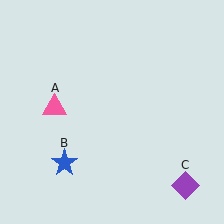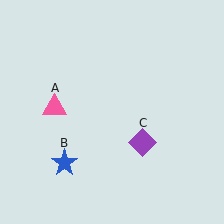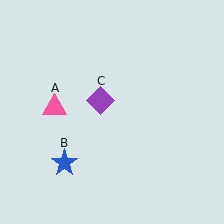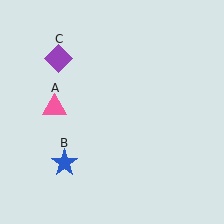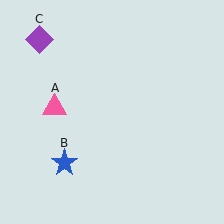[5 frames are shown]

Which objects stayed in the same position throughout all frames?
Pink triangle (object A) and blue star (object B) remained stationary.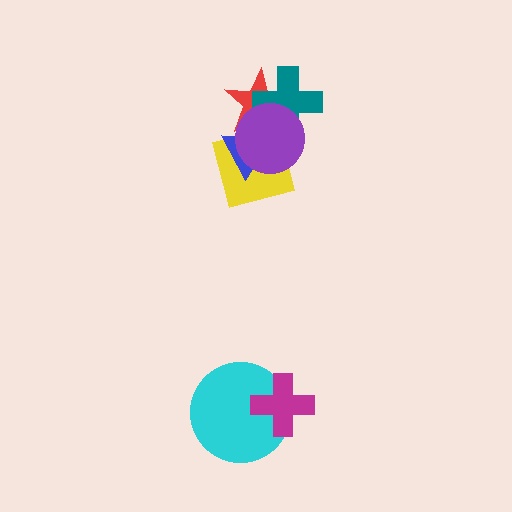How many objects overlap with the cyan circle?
1 object overlaps with the cyan circle.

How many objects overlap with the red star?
4 objects overlap with the red star.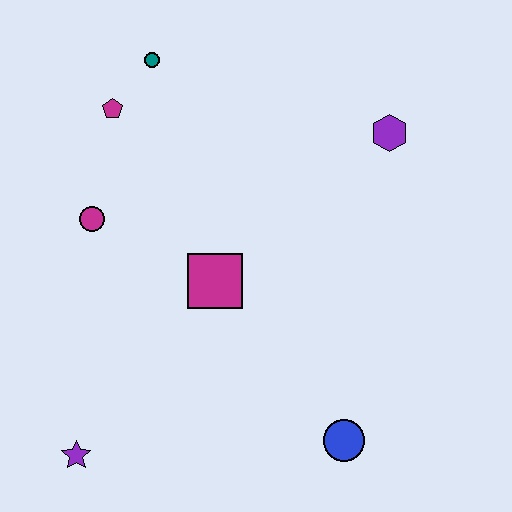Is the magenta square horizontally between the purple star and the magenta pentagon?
No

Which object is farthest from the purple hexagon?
The purple star is farthest from the purple hexagon.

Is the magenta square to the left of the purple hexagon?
Yes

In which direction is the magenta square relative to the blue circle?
The magenta square is above the blue circle.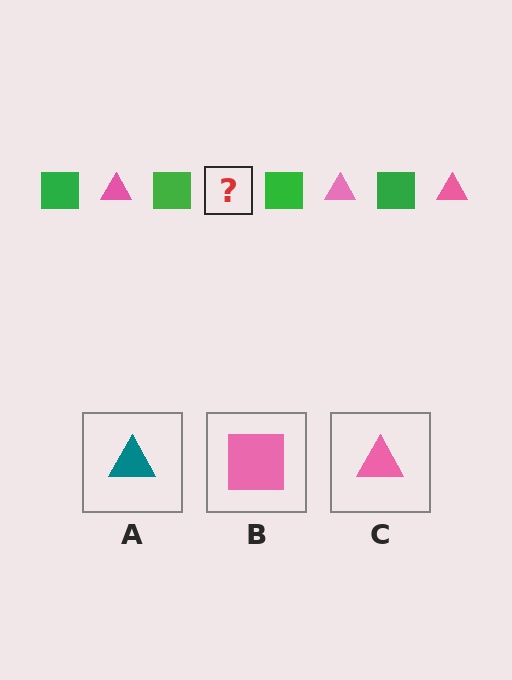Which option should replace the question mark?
Option C.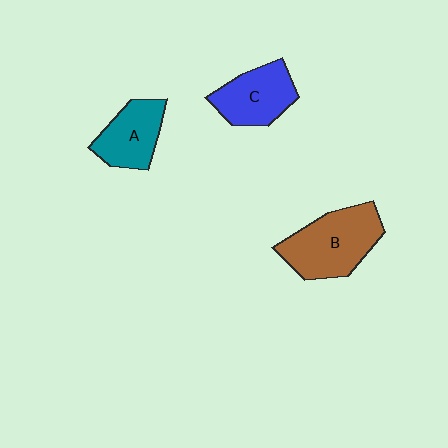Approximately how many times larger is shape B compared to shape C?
Approximately 1.4 times.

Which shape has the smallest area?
Shape A (teal).